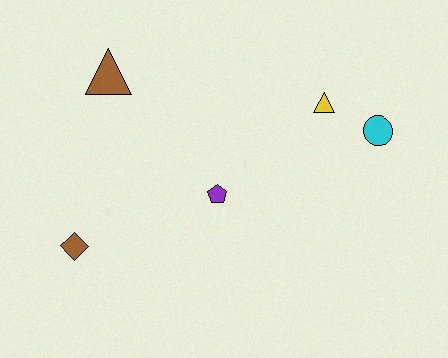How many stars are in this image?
There are no stars.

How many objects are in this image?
There are 5 objects.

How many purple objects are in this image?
There is 1 purple object.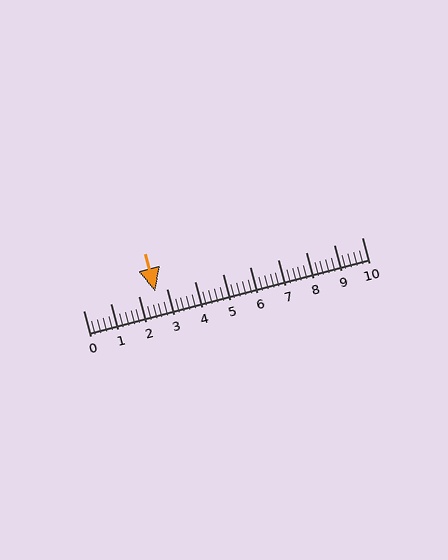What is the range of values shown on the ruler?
The ruler shows values from 0 to 10.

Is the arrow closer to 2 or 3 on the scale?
The arrow is closer to 3.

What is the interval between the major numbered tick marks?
The major tick marks are spaced 1 units apart.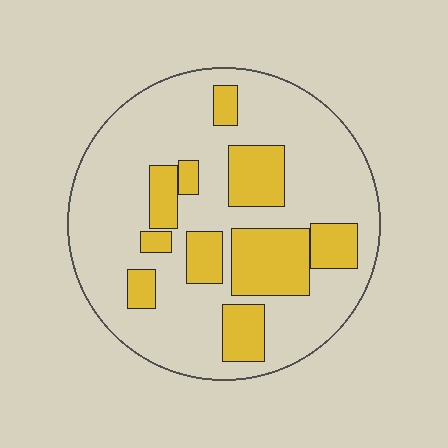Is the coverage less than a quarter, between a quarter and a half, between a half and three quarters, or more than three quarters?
Between a quarter and a half.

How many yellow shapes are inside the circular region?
10.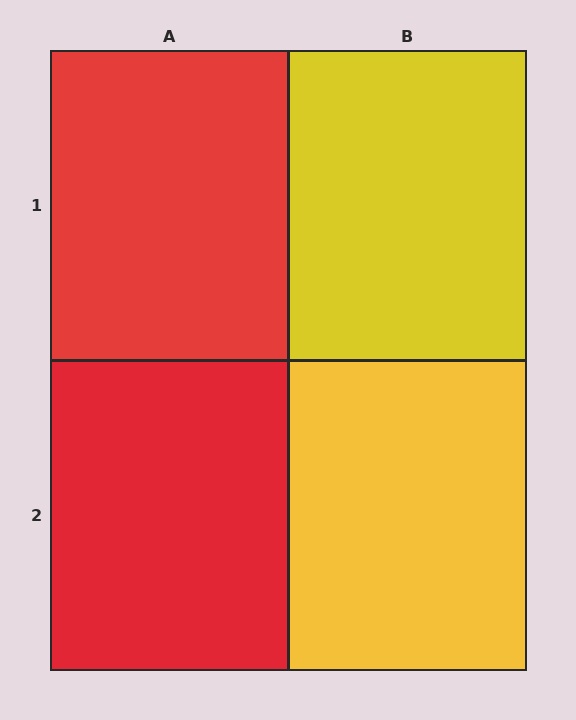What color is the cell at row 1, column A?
Red.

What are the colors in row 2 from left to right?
Red, yellow.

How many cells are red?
2 cells are red.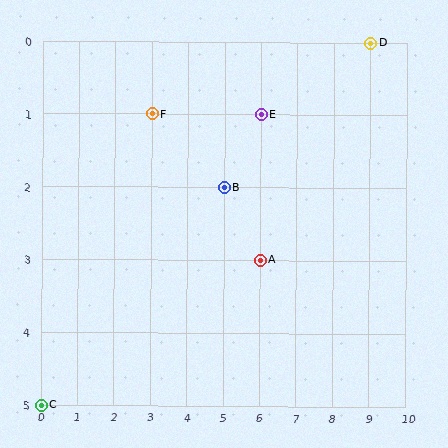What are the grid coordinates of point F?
Point F is at grid coordinates (3, 1).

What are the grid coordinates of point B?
Point B is at grid coordinates (5, 2).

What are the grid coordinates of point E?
Point E is at grid coordinates (6, 1).